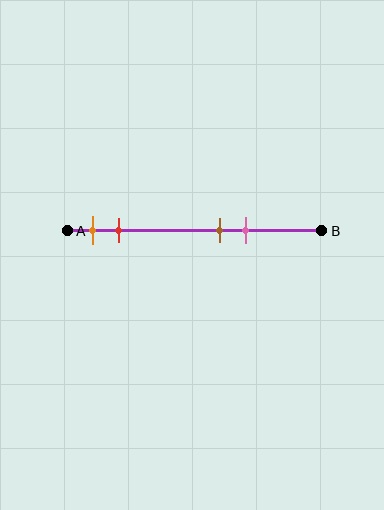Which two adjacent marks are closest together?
The brown and pink marks are the closest adjacent pair.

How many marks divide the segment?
There are 4 marks dividing the segment.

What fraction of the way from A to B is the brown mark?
The brown mark is approximately 60% (0.6) of the way from A to B.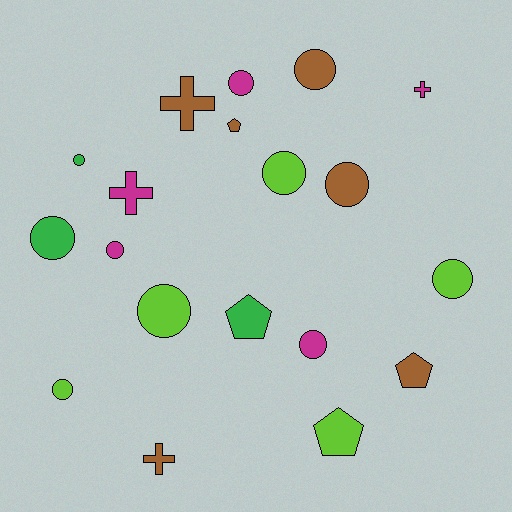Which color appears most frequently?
Brown, with 6 objects.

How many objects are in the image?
There are 19 objects.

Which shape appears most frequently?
Circle, with 11 objects.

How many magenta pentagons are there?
There are no magenta pentagons.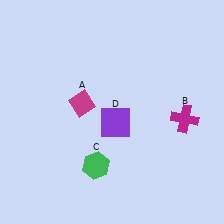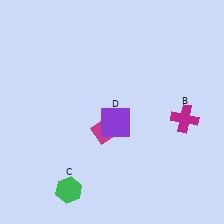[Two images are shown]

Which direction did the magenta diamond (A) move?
The magenta diamond (A) moved down.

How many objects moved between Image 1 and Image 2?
2 objects moved between the two images.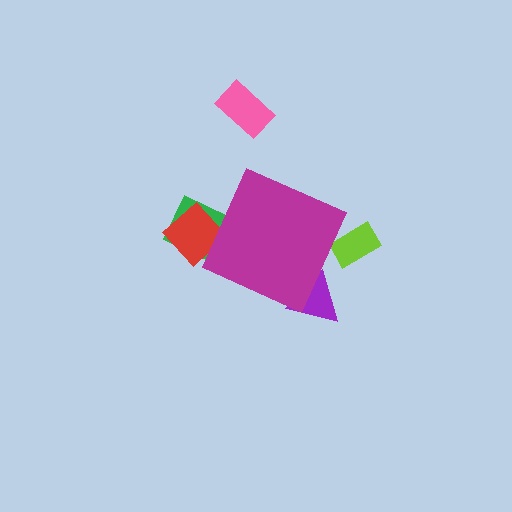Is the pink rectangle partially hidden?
No, the pink rectangle is fully visible.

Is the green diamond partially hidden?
Yes, the green diamond is partially hidden behind the magenta diamond.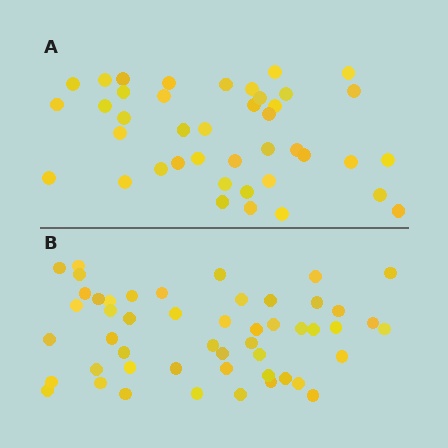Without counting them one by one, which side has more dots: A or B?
Region B (the bottom region) has more dots.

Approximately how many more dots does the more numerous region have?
Region B has roughly 8 or so more dots than region A.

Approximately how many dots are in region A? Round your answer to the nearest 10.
About 40 dots. (The exact count is 41, which rounds to 40.)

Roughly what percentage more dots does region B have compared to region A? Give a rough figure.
About 20% more.